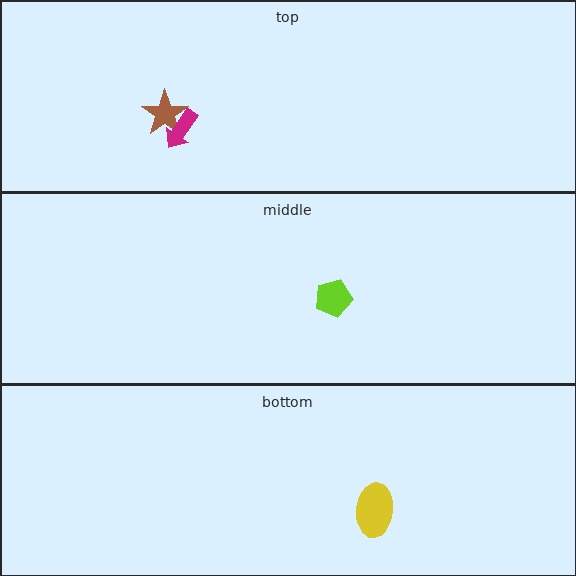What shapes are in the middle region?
The lime pentagon.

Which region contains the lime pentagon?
The middle region.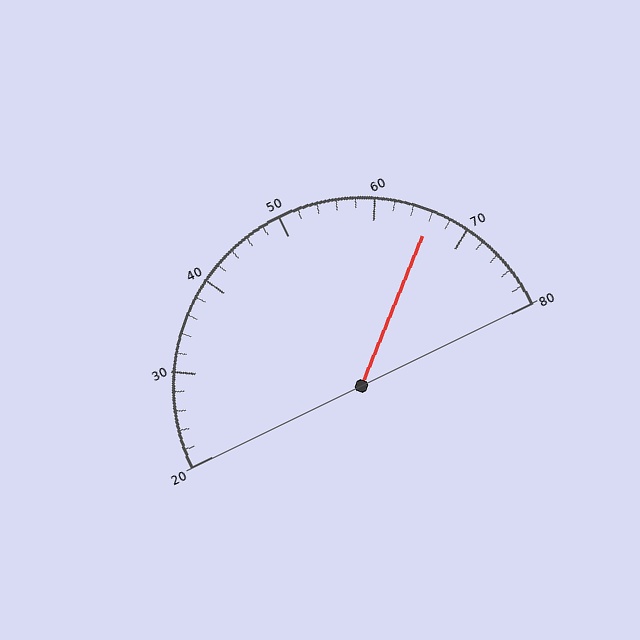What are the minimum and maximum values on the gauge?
The gauge ranges from 20 to 80.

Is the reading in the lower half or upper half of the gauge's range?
The reading is in the upper half of the range (20 to 80).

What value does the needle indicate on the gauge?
The needle indicates approximately 66.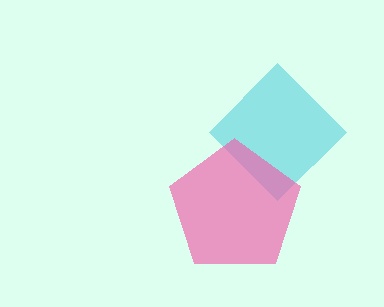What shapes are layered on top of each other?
The layered shapes are: a cyan diamond, a pink pentagon.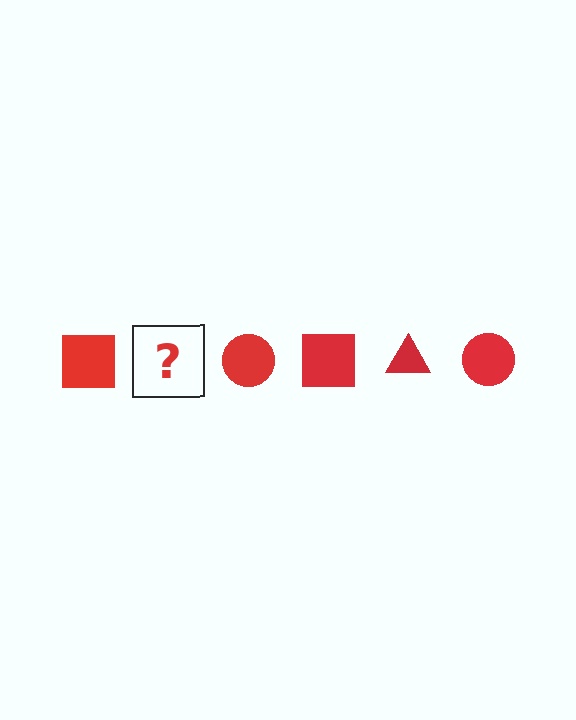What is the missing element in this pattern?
The missing element is a red triangle.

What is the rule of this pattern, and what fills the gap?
The rule is that the pattern cycles through square, triangle, circle shapes in red. The gap should be filled with a red triangle.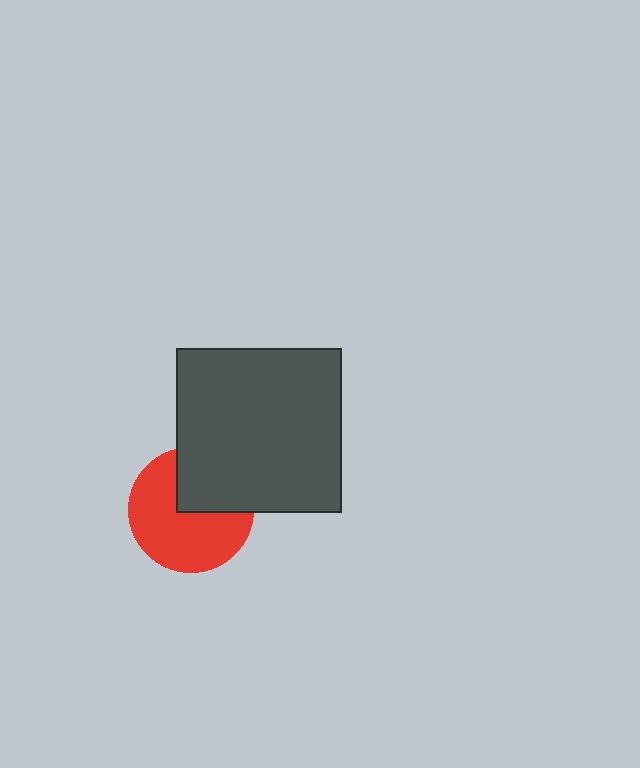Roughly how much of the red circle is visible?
Most of it is visible (roughly 65%).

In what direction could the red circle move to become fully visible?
The red circle could move toward the lower-left. That would shift it out from behind the dark gray square entirely.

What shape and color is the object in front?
The object in front is a dark gray square.